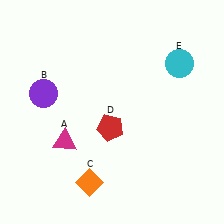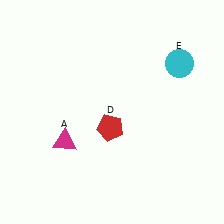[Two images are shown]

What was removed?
The orange diamond (C), the purple circle (B) were removed in Image 2.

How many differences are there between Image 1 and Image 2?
There are 2 differences between the two images.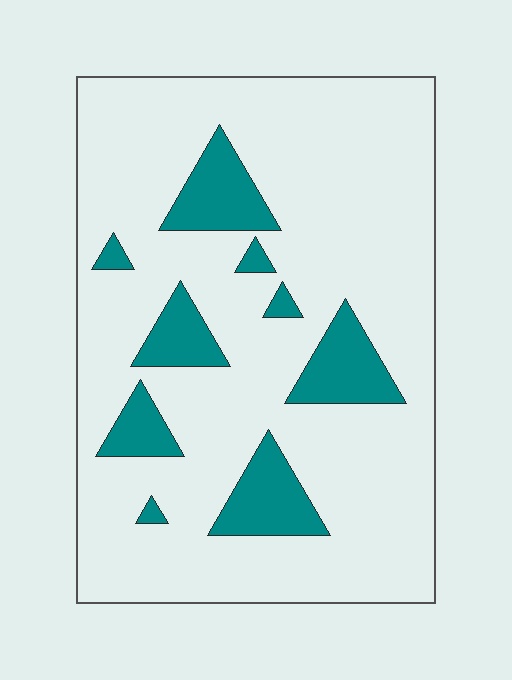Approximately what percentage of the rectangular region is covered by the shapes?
Approximately 15%.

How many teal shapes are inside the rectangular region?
9.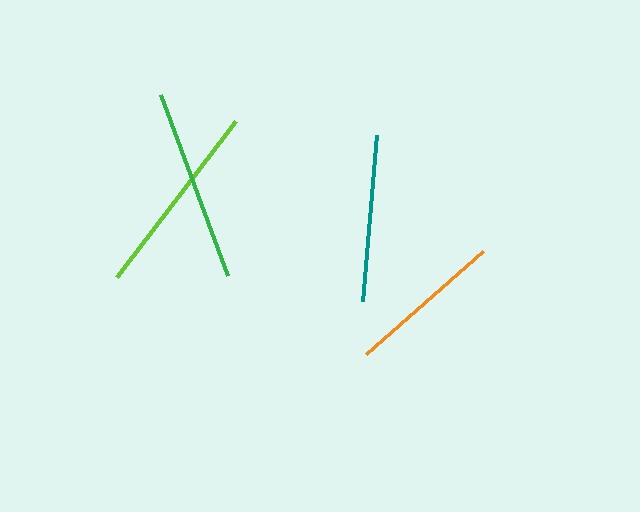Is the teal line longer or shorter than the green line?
The green line is longer than the teal line.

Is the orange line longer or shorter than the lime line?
The lime line is longer than the orange line.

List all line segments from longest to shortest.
From longest to shortest: lime, green, teal, orange.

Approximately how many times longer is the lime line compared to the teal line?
The lime line is approximately 1.2 times the length of the teal line.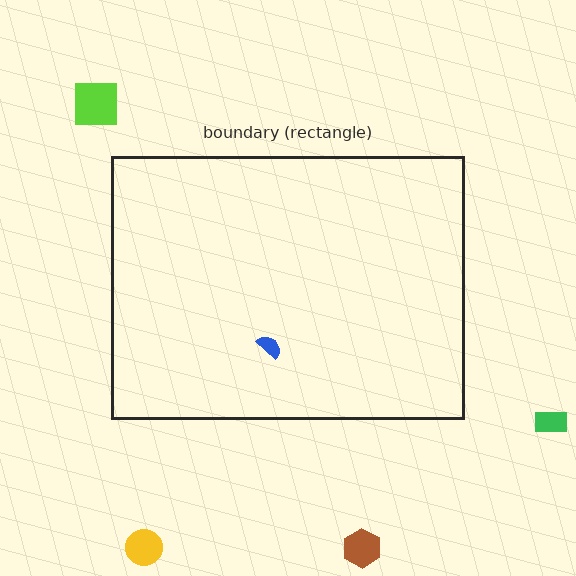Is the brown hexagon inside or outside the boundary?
Outside.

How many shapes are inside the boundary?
1 inside, 4 outside.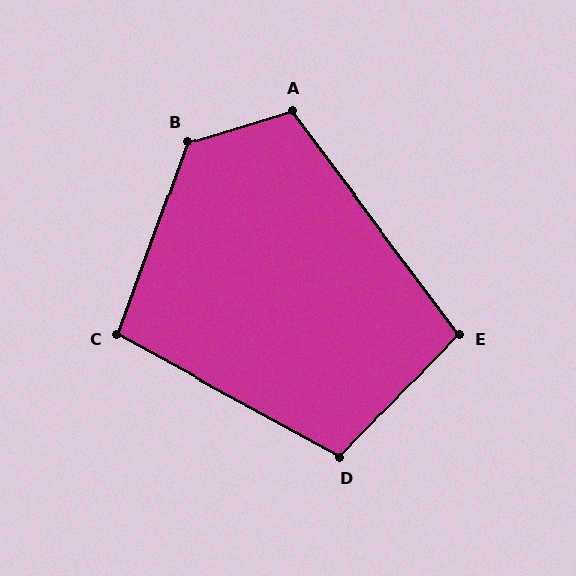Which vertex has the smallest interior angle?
C, at approximately 99 degrees.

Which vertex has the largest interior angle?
B, at approximately 127 degrees.